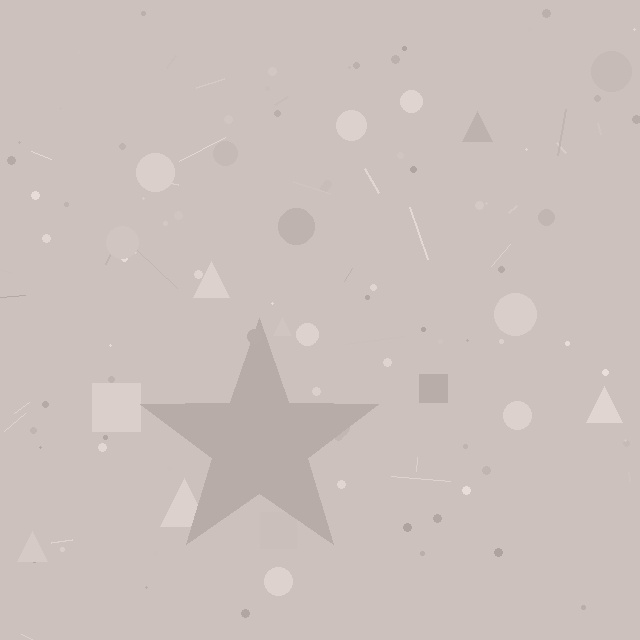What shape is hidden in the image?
A star is hidden in the image.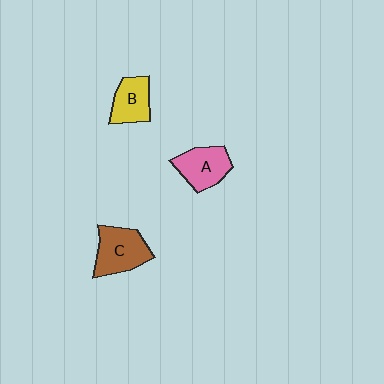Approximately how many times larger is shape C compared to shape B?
Approximately 1.3 times.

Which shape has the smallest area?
Shape B (yellow).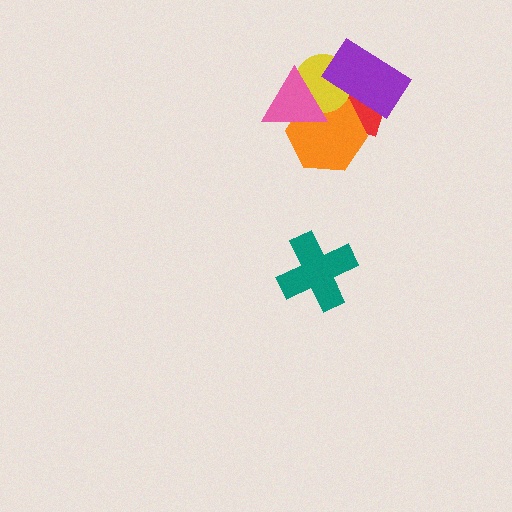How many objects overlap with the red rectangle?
4 objects overlap with the red rectangle.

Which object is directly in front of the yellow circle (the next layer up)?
The pink triangle is directly in front of the yellow circle.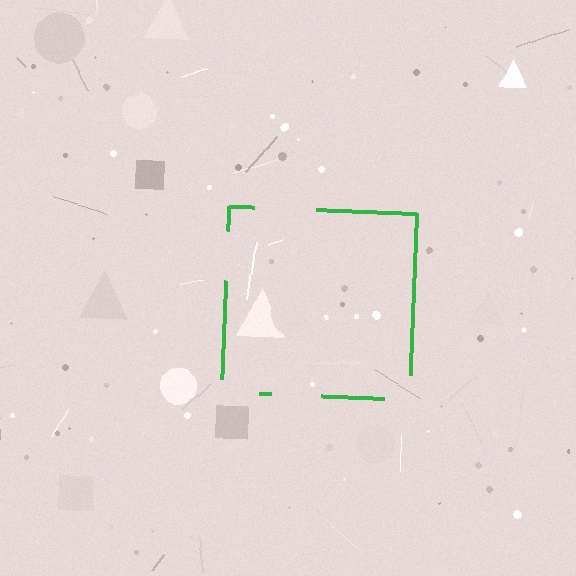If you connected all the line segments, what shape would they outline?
They would outline a square.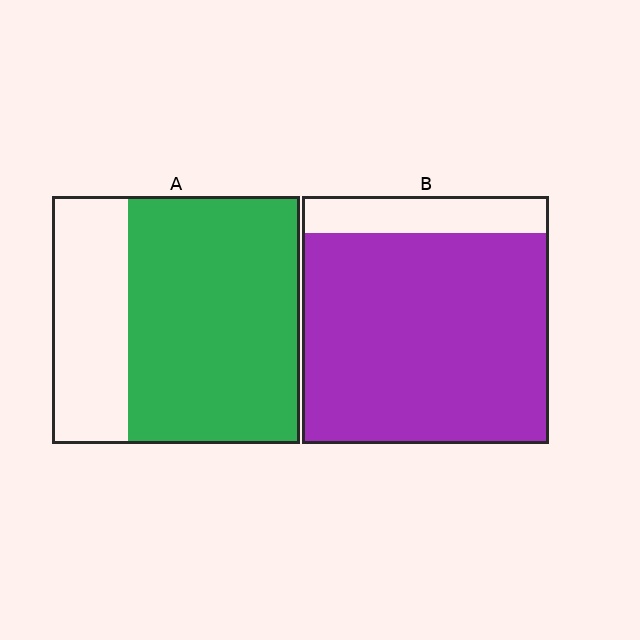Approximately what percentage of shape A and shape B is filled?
A is approximately 70% and B is approximately 85%.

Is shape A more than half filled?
Yes.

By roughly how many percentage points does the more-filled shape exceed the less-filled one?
By roughly 15 percentage points (B over A).